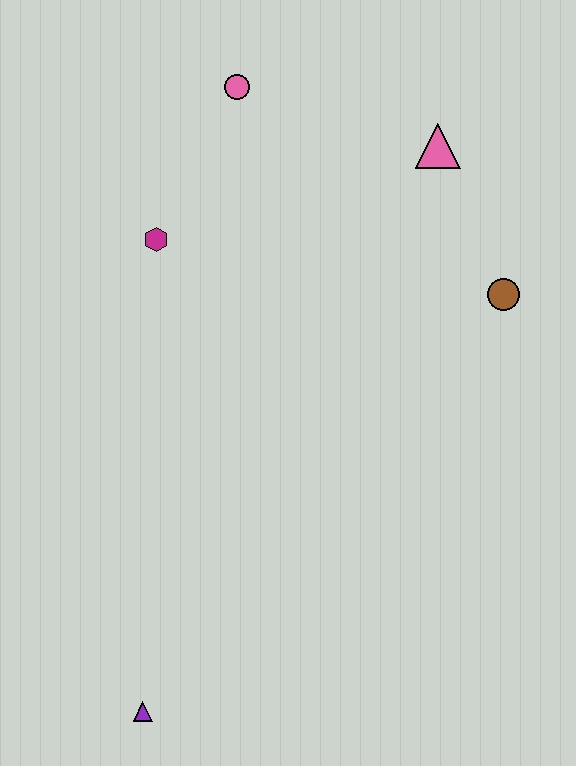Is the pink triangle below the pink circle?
Yes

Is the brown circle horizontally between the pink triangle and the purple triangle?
No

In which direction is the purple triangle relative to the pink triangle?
The purple triangle is below the pink triangle.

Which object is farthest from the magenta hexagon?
The purple triangle is farthest from the magenta hexagon.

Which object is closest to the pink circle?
The magenta hexagon is closest to the pink circle.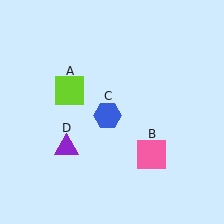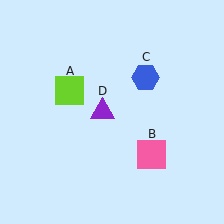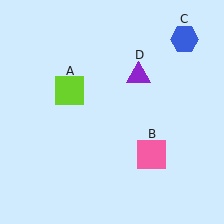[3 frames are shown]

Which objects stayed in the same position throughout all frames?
Lime square (object A) and pink square (object B) remained stationary.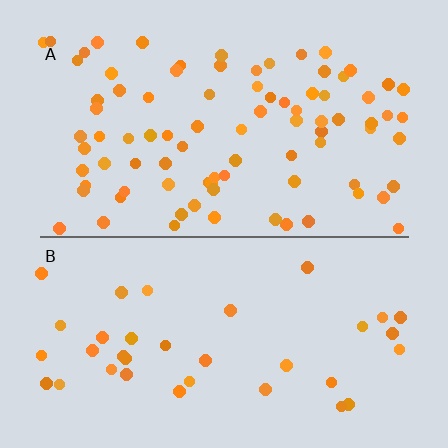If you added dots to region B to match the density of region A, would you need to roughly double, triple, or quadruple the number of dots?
Approximately double.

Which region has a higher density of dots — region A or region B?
A (the top).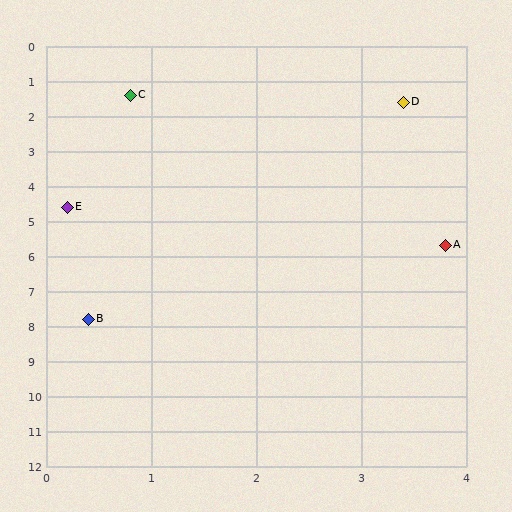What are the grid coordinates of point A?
Point A is at approximately (3.8, 5.7).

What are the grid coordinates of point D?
Point D is at approximately (3.4, 1.6).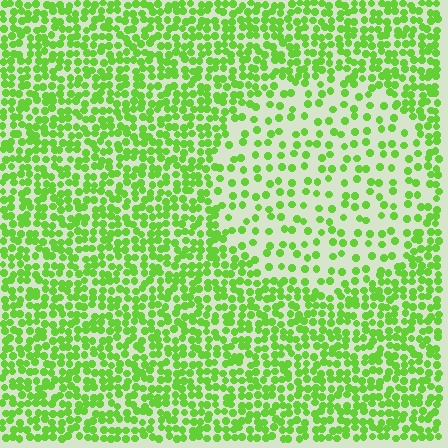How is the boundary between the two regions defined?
The boundary is defined by a change in element density (approximately 2.3x ratio). All elements are the same color, size, and shape.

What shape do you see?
I see a circle.